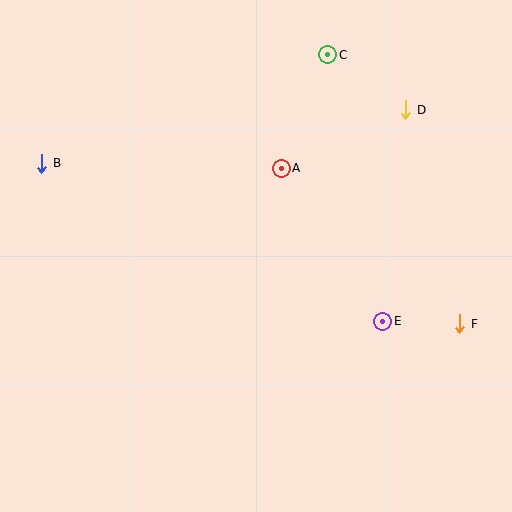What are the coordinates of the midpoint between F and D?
The midpoint between F and D is at (433, 217).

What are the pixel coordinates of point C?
Point C is at (328, 55).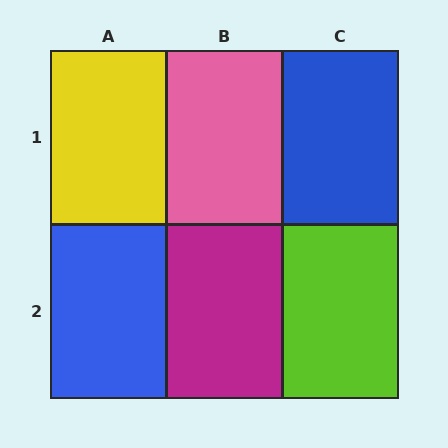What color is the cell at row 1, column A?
Yellow.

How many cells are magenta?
1 cell is magenta.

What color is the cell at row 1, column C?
Blue.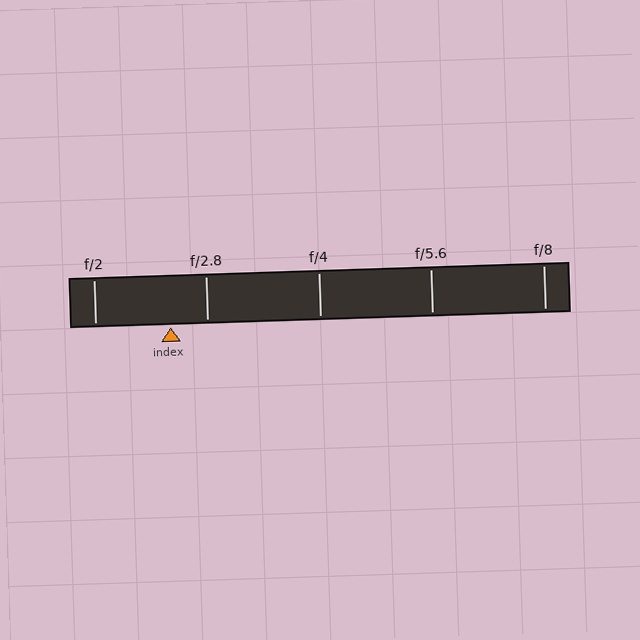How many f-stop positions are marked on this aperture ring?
There are 5 f-stop positions marked.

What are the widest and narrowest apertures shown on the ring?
The widest aperture shown is f/2 and the narrowest is f/8.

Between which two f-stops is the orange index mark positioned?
The index mark is between f/2 and f/2.8.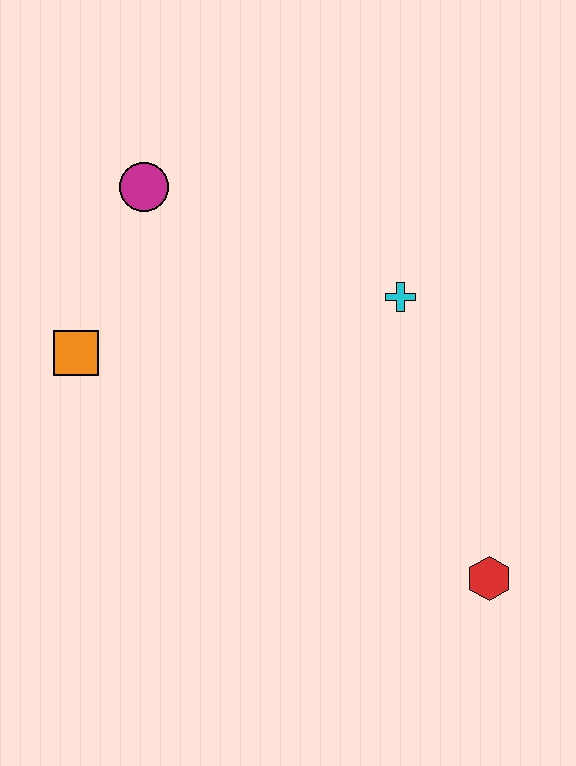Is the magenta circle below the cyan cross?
No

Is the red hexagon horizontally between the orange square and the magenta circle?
No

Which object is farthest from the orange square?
The red hexagon is farthest from the orange square.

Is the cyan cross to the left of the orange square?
No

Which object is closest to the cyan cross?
The magenta circle is closest to the cyan cross.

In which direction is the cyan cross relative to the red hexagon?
The cyan cross is above the red hexagon.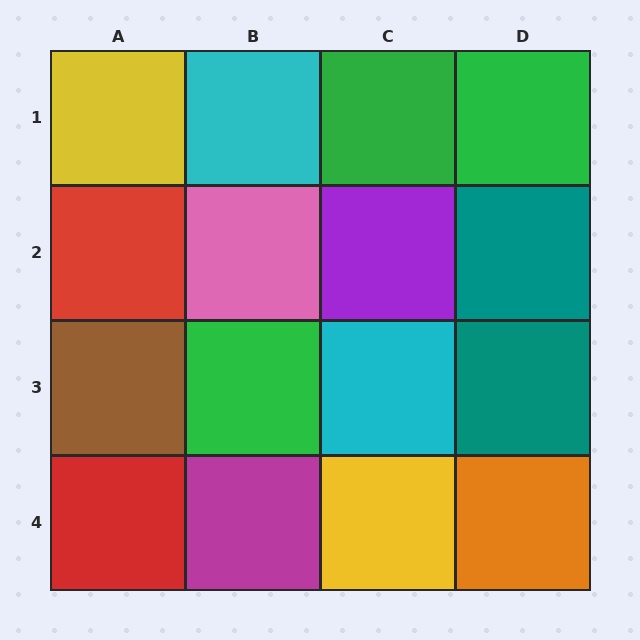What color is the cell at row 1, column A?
Yellow.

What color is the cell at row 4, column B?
Magenta.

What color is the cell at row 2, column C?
Purple.